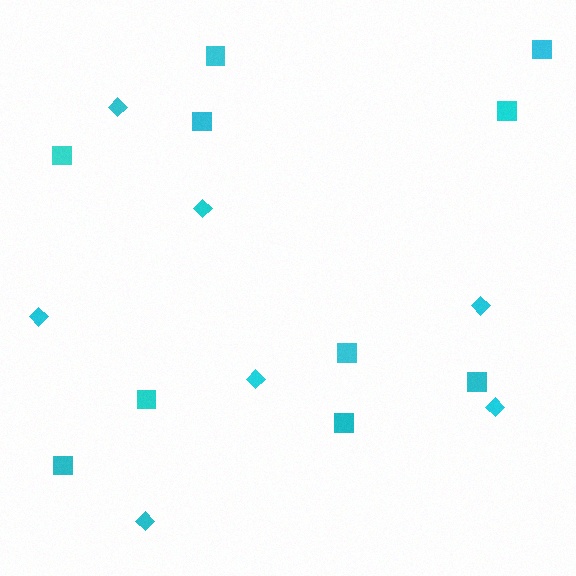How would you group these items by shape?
There are 2 groups: one group of squares (10) and one group of diamonds (7).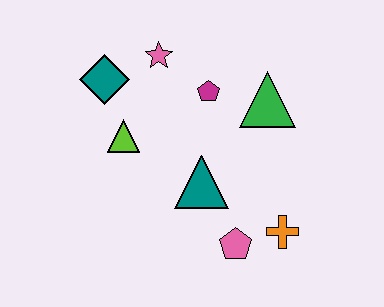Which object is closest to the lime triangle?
The teal diamond is closest to the lime triangle.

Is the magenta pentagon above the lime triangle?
Yes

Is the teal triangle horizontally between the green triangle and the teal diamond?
Yes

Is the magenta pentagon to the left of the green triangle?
Yes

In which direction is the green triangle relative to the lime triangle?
The green triangle is to the right of the lime triangle.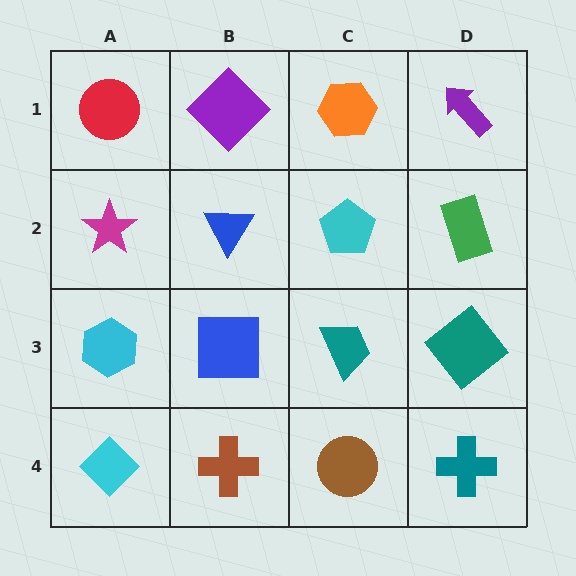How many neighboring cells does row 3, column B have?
4.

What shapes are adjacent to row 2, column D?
A purple arrow (row 1, column D), a teal diamond (row 3, column D), a cyan pentagon (row 2, column C).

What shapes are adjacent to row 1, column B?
A blue triangle (row 2, column B), a red circle (row 1, column A), an orange hexagon (row 1, column C).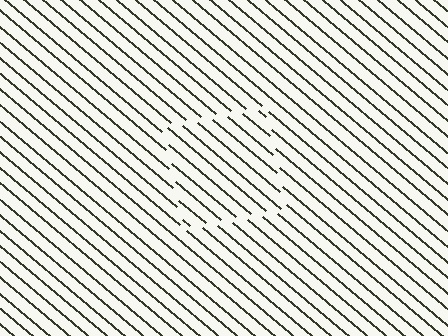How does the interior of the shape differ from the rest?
The interior of the shape contains the same grating, shifted by half a period — the contour is defined by the phase discontinuity where line-ends from the inner and outer gratings abut.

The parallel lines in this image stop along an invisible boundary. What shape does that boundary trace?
An illusory square. The interior of the shape contains the same grating, shifted by half a period — the contour is defined by the phase discontinuity where line-ends from the inner and outer gratings abut.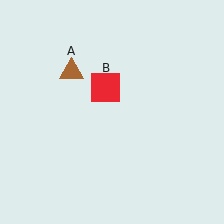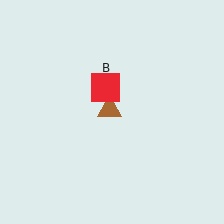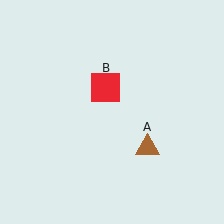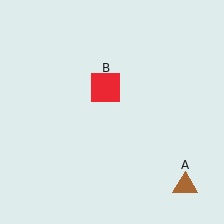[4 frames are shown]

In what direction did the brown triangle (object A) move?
The brown triangle (object A) moved down and to the right.